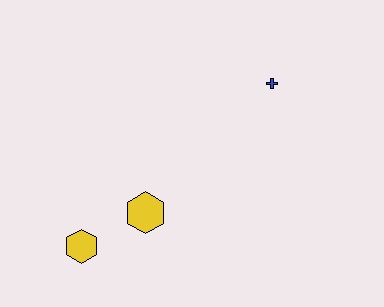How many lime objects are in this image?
There are no lime objects.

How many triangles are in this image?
There are no triangles.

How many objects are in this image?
There are 3 objects.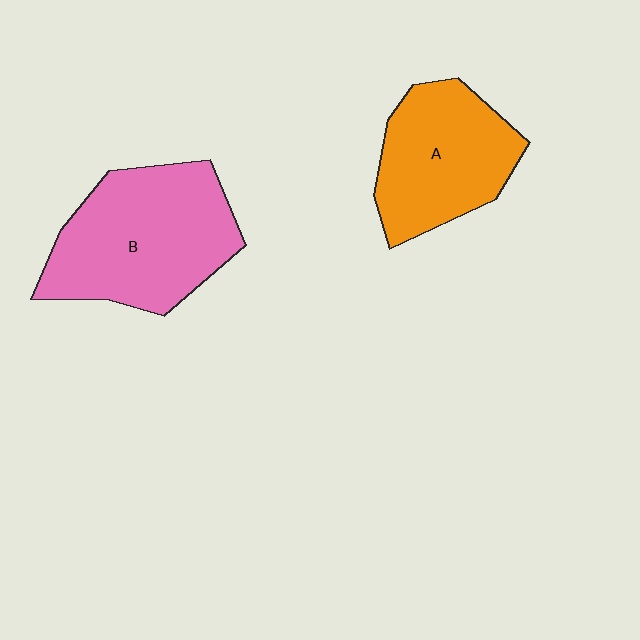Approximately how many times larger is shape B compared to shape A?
Approximately 1.3 times.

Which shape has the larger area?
Shape B (pink).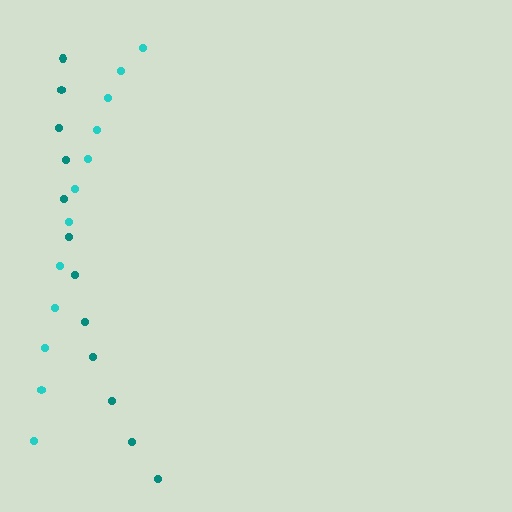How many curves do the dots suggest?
There are 2 distinct paths.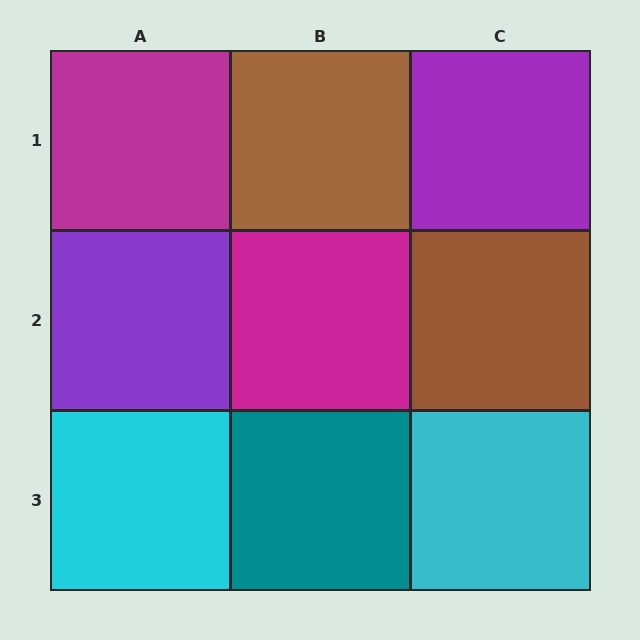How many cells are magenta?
2 cells are magenta.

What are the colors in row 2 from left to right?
Purple, magenta, brown.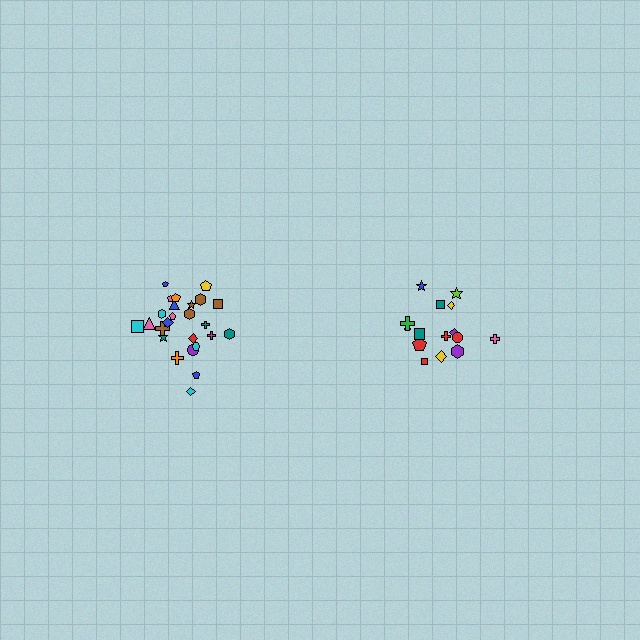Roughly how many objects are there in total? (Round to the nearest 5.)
Roughly 40 objects in total.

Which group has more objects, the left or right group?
The left group.